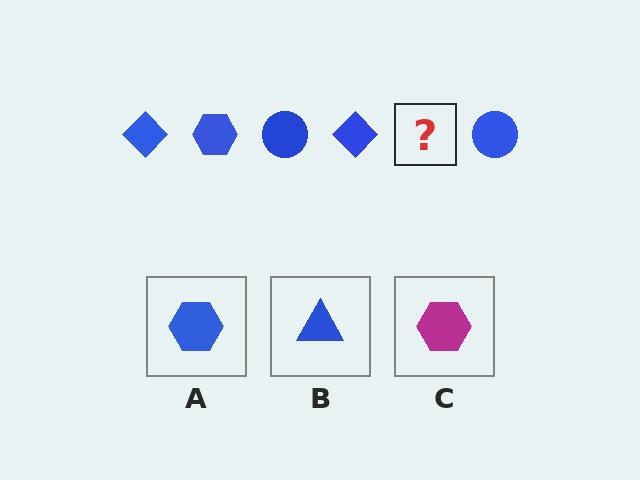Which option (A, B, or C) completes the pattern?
A.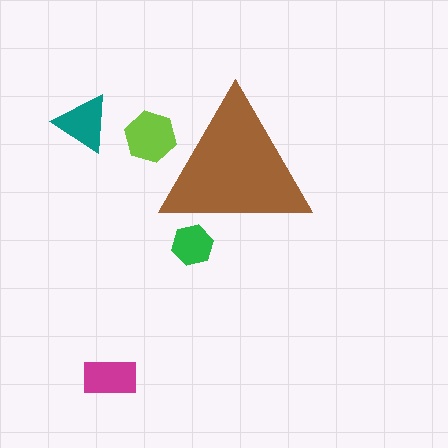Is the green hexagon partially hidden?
Yes, the green hexagon is partially hidden behind the brown triangle.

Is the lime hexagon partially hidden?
Yes, the lime hexagon is partially hidden behind the brown triangle.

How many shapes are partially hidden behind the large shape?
2 shapes are partially hidden.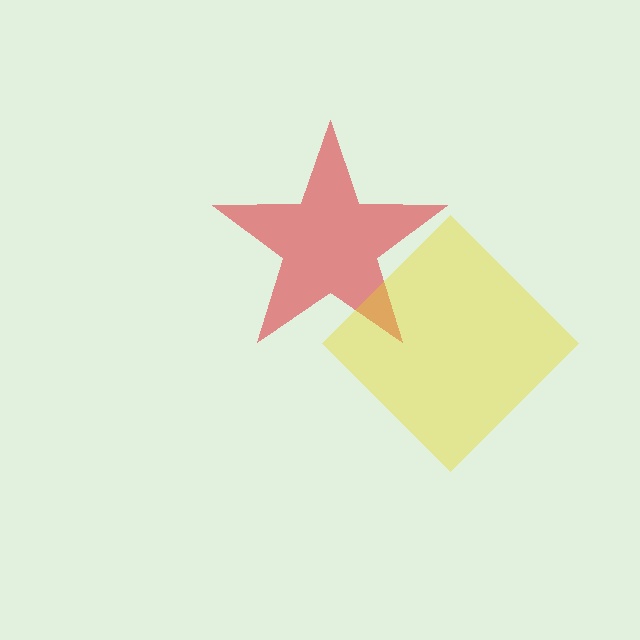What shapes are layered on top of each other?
The layered shapes are: a red star, a yellow diamond.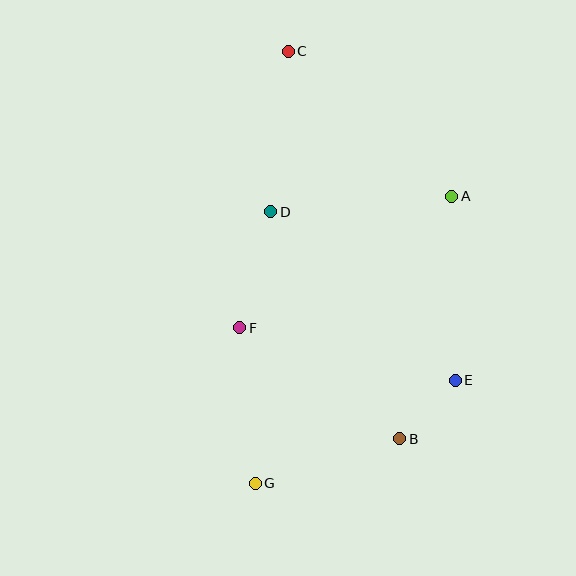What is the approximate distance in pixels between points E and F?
The distance between E and F is approximately 222 pixels.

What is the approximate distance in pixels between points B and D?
The distance between B and D is approximately 261 pixels.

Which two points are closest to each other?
Points B and E are closest to each other.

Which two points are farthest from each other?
Points C and G are farthest from each other.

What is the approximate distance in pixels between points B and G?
The distance between B and G is approximately 151 pixels.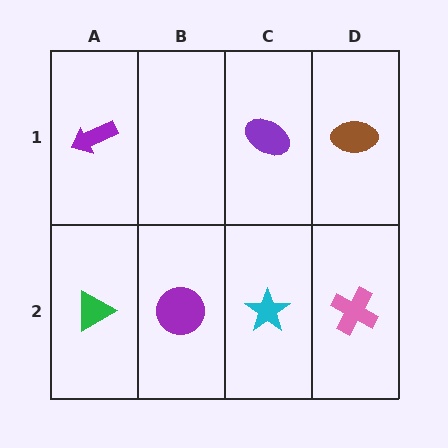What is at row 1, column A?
A purple arrow.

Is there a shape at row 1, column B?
No, that cell is empty.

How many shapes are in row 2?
4 shapes.